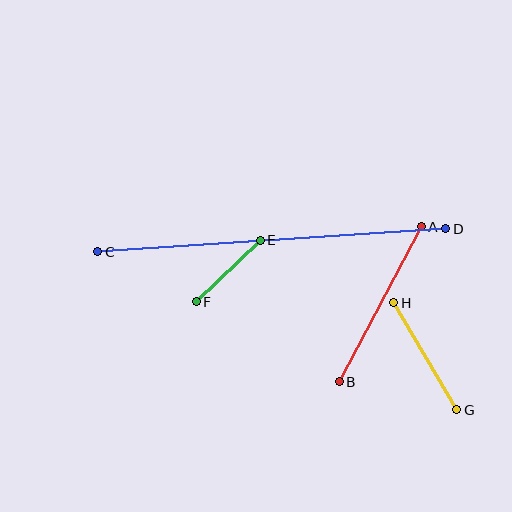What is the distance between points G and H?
The distance is approximately 124 pixels.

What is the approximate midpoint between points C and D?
The midpoint is at approximately (272, 240) pixels.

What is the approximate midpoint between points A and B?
The midpoint is at approximately (380, 304) pixels.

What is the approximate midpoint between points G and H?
The midpoint is at approximately (425, 356) pixels.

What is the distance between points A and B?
The distance is approximately 176 pixels.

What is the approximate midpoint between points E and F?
The midpoint is at approximately (228, 271) pixels.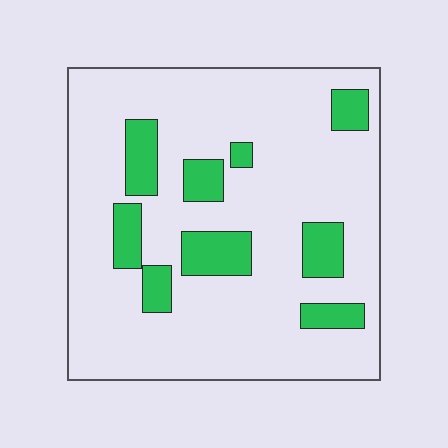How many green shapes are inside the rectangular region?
9.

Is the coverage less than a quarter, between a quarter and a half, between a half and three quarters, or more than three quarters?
Less than a quarter.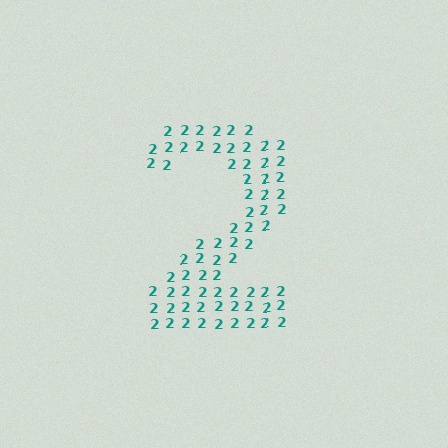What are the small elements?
The small elements are digit 2's.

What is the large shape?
The large shape is the digit 2.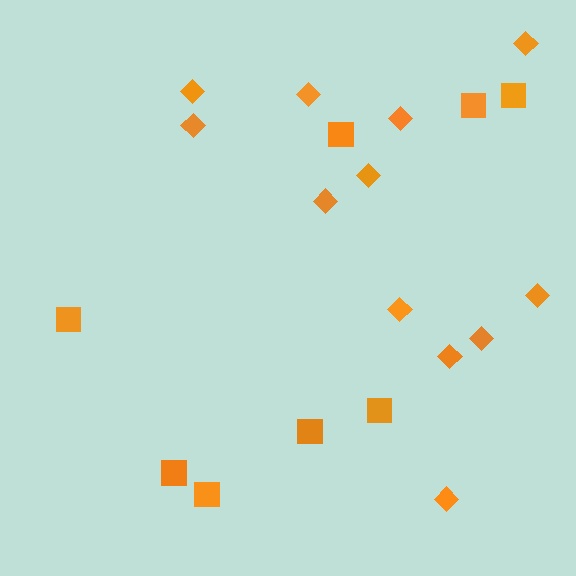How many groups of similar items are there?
There are 2 groups: one group of squares (8) and one group of diamonds (12).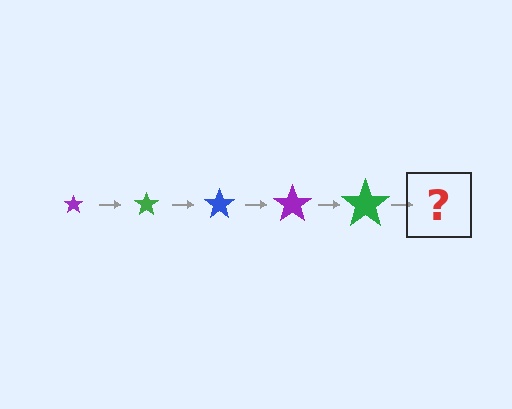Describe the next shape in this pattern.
It should be a blue star, larger than the previous one.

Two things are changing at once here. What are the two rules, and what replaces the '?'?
The two rules are that the star grows larger each step and the color cycles through purple, green, and blue. The '?' should be a blue star, larger than the previous one.